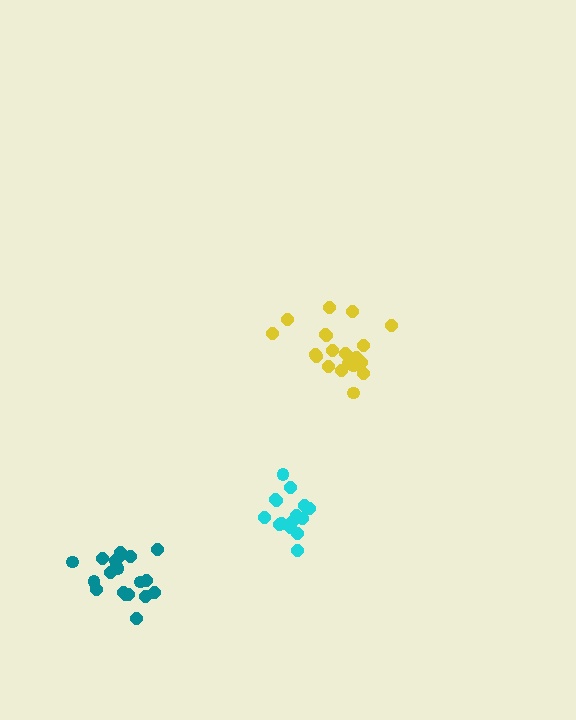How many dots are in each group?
Group 1: 20 dots, Group 2: 15 dots, Group 3: 21 dots (56 total).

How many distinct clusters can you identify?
There are 3 distinct clusters.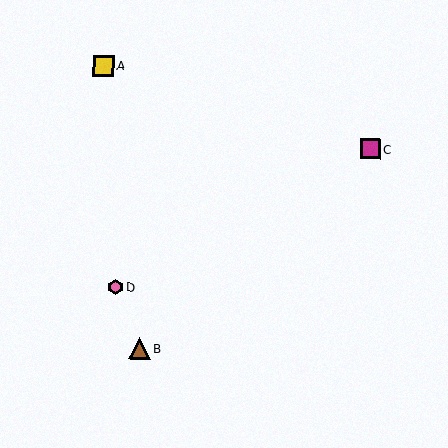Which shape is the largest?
The brown triangle (labeled B) is the largest.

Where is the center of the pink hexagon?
The center of the pink hexagon is at (116, 287).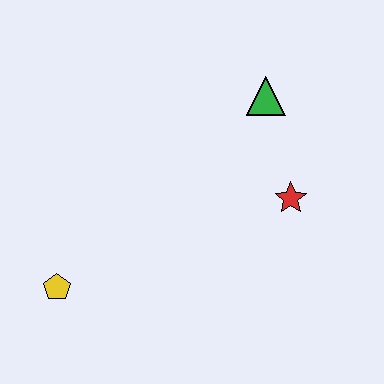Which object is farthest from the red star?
The yellow pentagon is farthest from the red star.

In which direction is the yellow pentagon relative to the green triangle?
The yellow pentagon is to the left of the green triangle.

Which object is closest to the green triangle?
The red star is closest to the green triangle.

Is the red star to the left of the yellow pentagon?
No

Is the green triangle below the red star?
No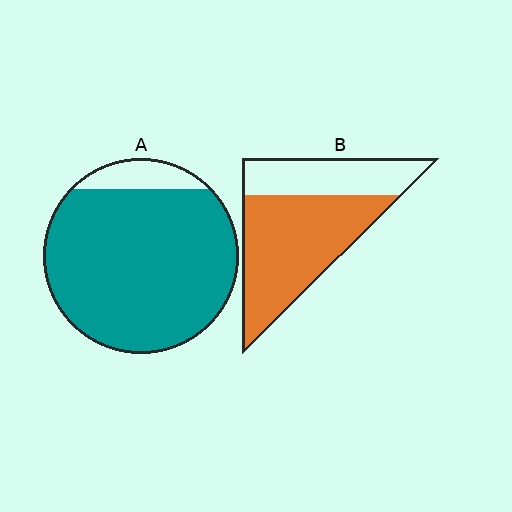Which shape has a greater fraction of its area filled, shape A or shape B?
Shape A.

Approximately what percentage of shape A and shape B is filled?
A is approximately 90% and B is approximately 65%.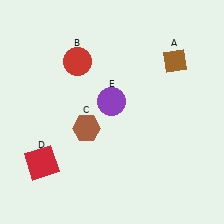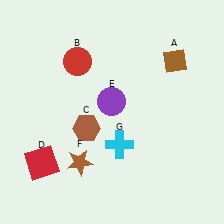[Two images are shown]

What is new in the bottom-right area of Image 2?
A cyan cross (G) was added in the bottom-right area of Image 2.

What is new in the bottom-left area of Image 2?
A brown star (F) was added in the bottom-left area of Image 2.